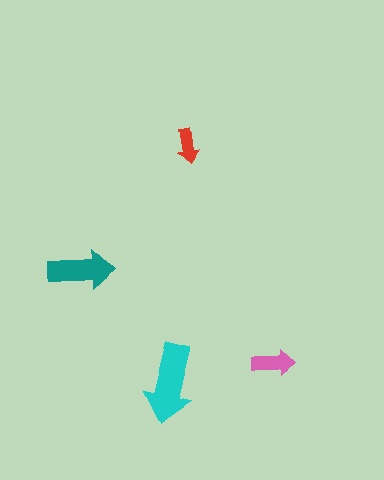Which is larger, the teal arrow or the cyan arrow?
The cyan one.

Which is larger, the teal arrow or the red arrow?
The teal one.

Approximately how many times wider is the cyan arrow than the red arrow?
About 2.5 times wider.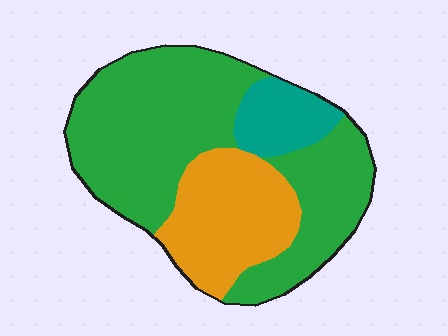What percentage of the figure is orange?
Orange takes up about one quarter (1/4) of the figure.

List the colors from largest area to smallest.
From largest to smallest: green, orange, teal.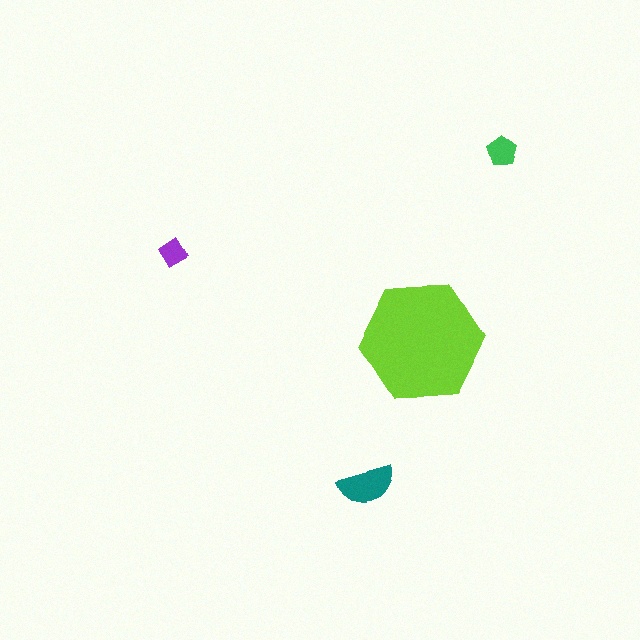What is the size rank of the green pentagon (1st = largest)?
3rd.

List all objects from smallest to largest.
The purple diamond, the green pentagon, the teal semicircle, the lime hexagon.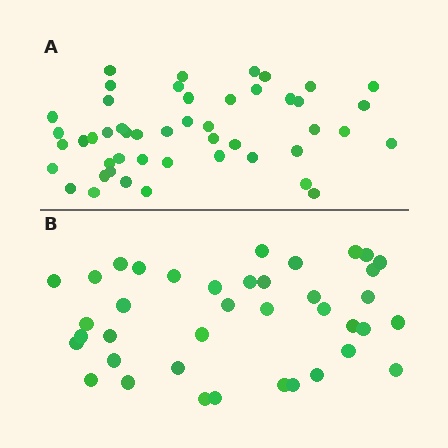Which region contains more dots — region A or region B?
Region A (the top region) has more dots.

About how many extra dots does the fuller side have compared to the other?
Region A has roughly 8 or so more dots than region B.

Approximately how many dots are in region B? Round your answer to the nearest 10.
About 40 dots. (The exact count is 39, which rounds to 40.)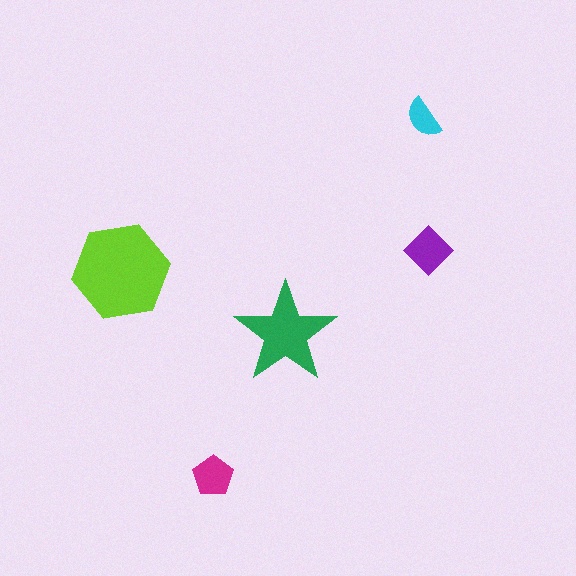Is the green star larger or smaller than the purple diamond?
Larger.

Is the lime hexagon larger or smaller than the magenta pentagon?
Larger.